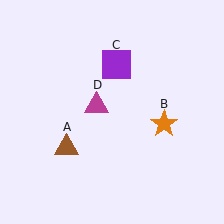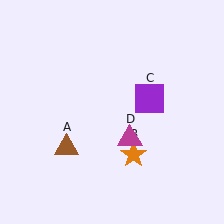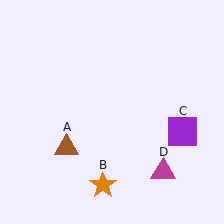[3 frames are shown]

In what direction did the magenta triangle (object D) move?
The magenta triangle (object D) moved down and to the right.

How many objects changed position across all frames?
3 objects changed position: orange star (object B), purple square (object C), magenta triangle (object D).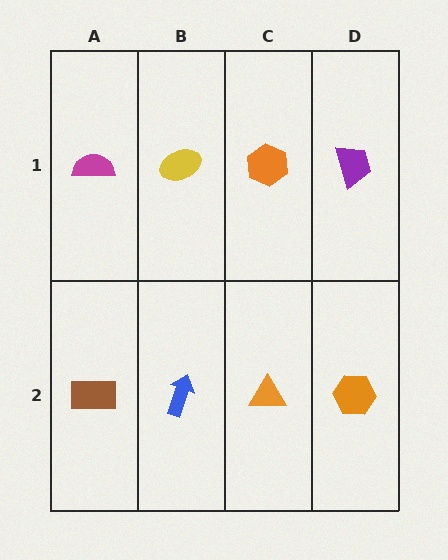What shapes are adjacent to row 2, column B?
A yellow ellipse (row 1, column B), a brown rectangle (row 2, column A), an orange triangle (row 2, column C).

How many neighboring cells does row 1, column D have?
2.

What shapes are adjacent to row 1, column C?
An orange triangle (row 2, column C), a yellow ellipse (row 1, column B), a purple trapezoid (row 1, column D).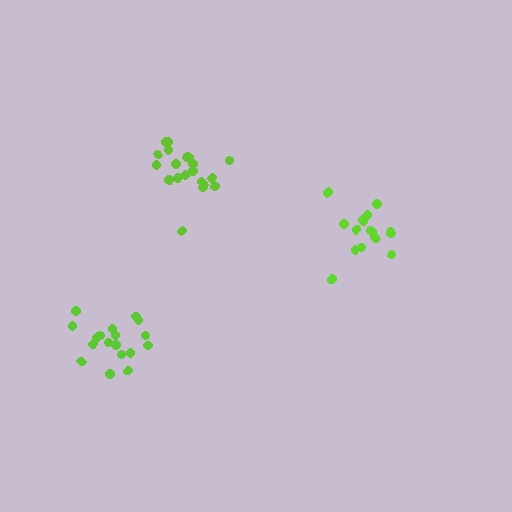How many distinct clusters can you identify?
There are 3 distinct clusters.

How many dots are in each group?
Group 1: 20 dots, Group 2: 16 dots, Group 3: 18 dots (54 total).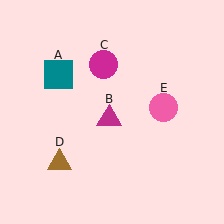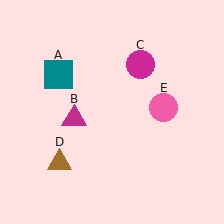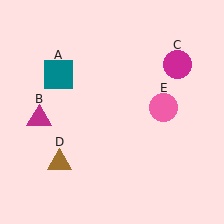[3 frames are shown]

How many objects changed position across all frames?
2 objects changed position: magenta triangle (object B), magenta circle (object C).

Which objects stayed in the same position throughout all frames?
Teal square (object A) and brown triangle (object D) and pink circle (object E) remained stationary.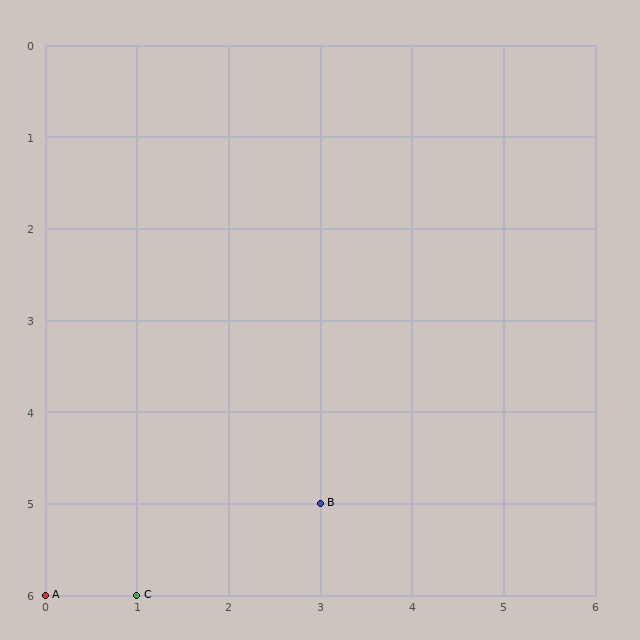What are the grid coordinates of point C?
Point C is at grid coordinates (1, 6).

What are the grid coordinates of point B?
Point B is at grid coordinates (3, 5).